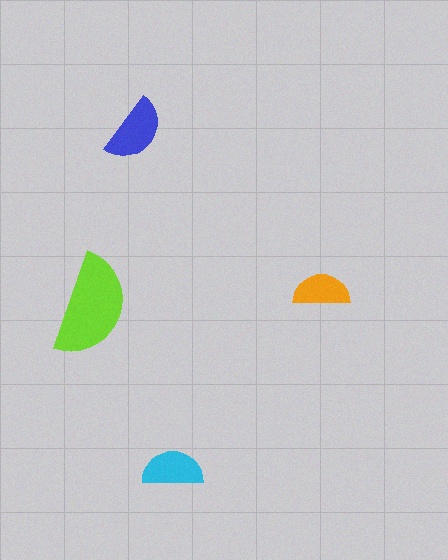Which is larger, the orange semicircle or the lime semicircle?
The lime one.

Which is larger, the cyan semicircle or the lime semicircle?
The lime one.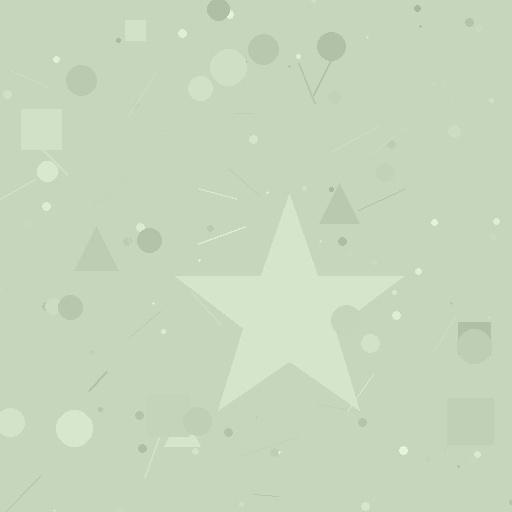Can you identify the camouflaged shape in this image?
The camouflaged shape is a star.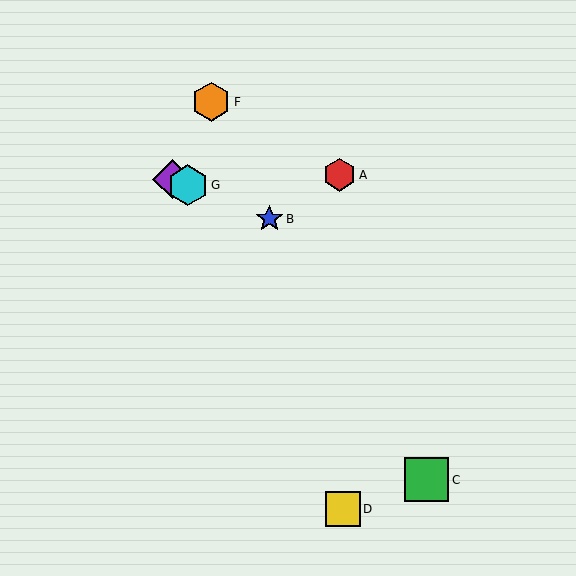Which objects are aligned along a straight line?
Objects B, E, G are aligned along a straight line.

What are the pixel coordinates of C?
Object C is at (427, 480).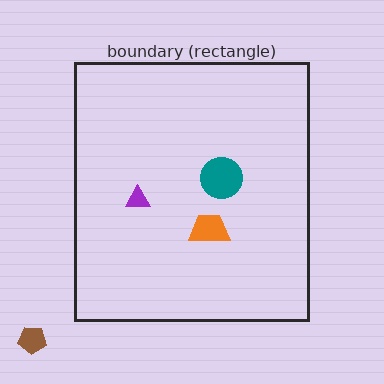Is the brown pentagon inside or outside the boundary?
Outside.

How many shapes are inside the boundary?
3 inside, 1 outside.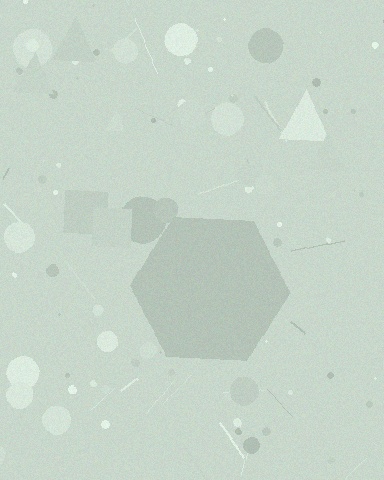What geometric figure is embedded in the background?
A hexagon is embedded in the background.